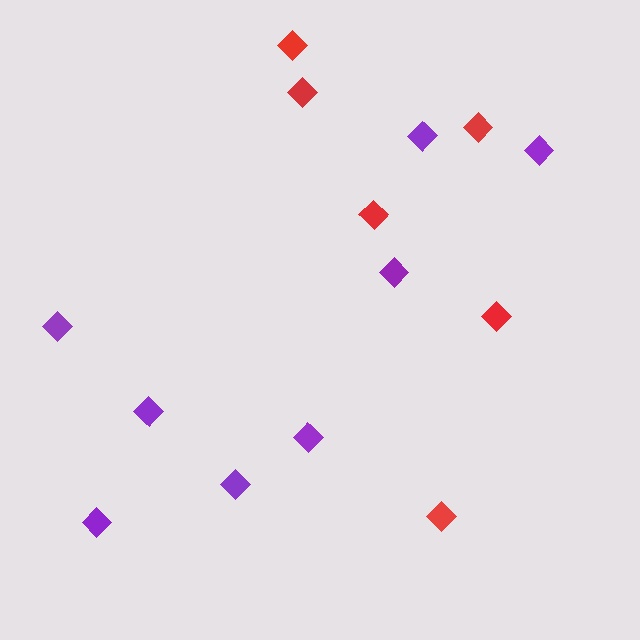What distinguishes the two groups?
There are 2 groups: one group of purple diamonds (8) and one group of red diamonds (6).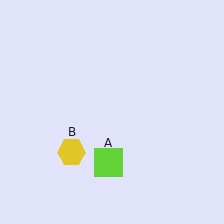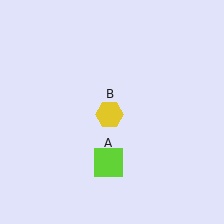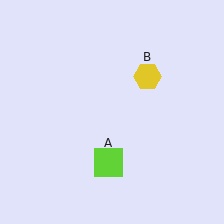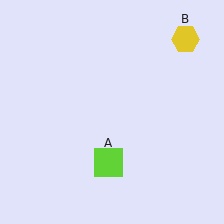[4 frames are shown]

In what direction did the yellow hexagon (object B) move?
The yellow hexagon (object B) moved up and to the right.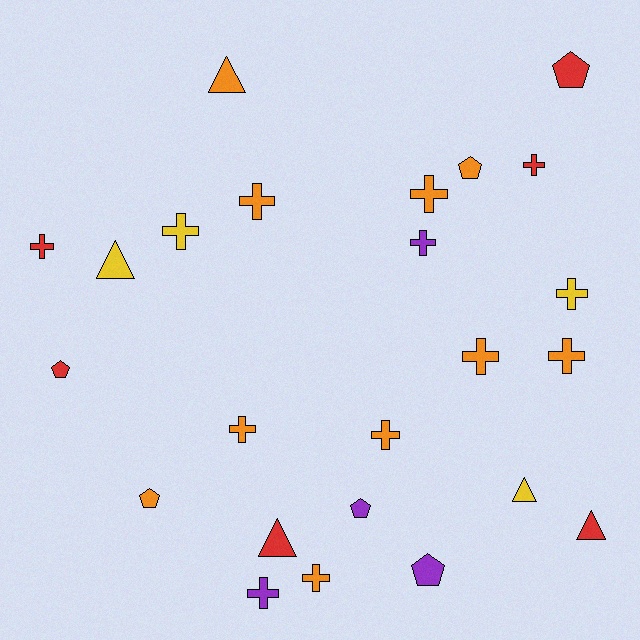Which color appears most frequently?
Orange, with 10 objects.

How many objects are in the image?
There are 24 objects.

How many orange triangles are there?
There is 1 orange triangle.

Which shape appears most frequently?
Cross, with 13 objects.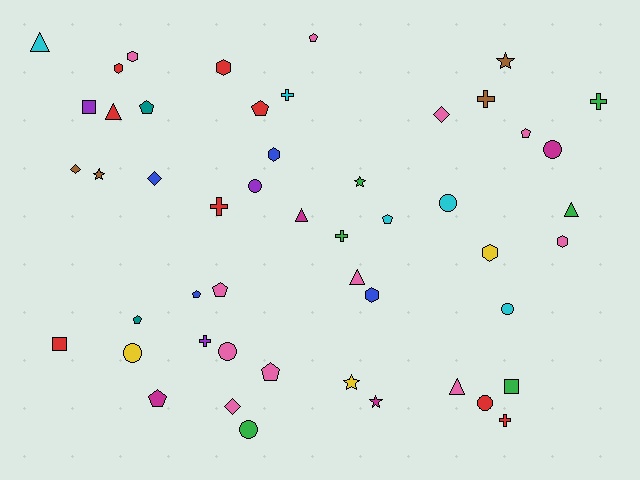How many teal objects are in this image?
There are 2 teal objects.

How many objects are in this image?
There are 50 objects.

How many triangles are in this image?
There are 6 triangles.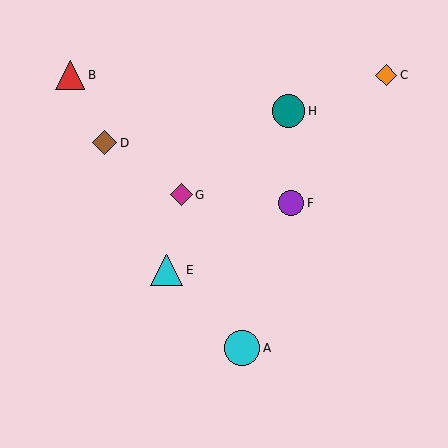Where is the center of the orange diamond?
The center of the orange diamond is at (386, 75).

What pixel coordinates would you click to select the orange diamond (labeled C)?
Click at (386, 75) to select the orange diamond C.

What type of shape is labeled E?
Shape E is a cyan triangle.